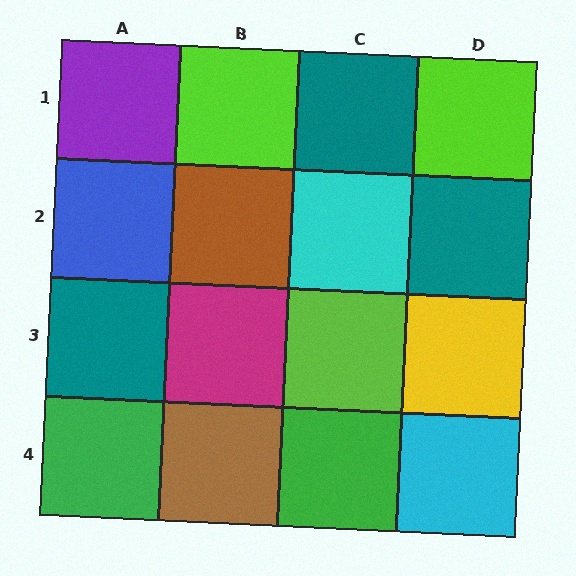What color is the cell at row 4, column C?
Green.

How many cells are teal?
3 cells are teal.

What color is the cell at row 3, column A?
Teal.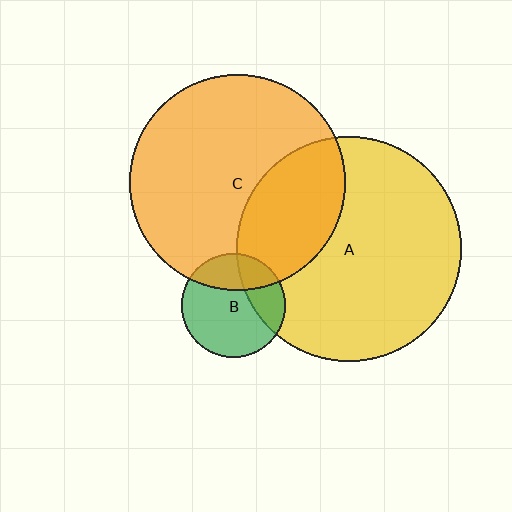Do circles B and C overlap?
Yes.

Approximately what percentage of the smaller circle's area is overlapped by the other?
Approximately 25%.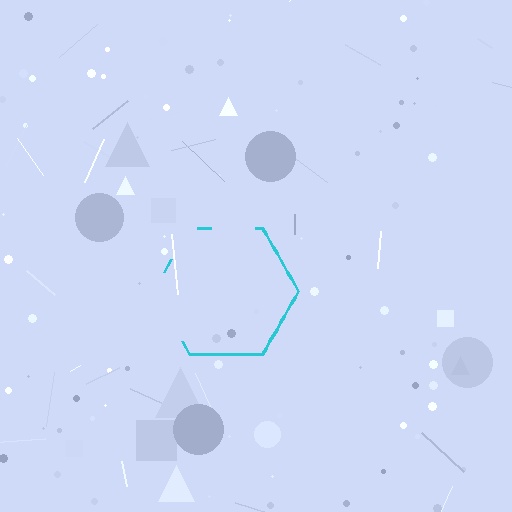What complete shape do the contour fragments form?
The contour fragments form a hexagon.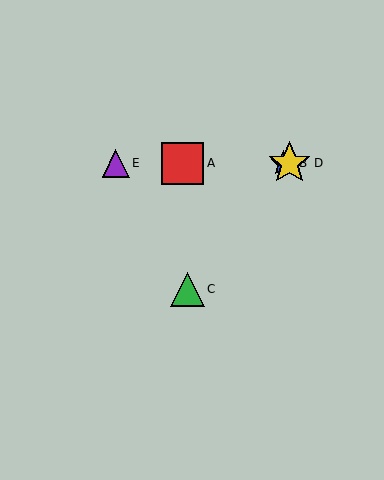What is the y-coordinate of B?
Object B is at y≈163.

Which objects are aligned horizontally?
Objects A, B, D, E are aligned horizontally.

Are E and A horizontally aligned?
Yes, both are at y≈163.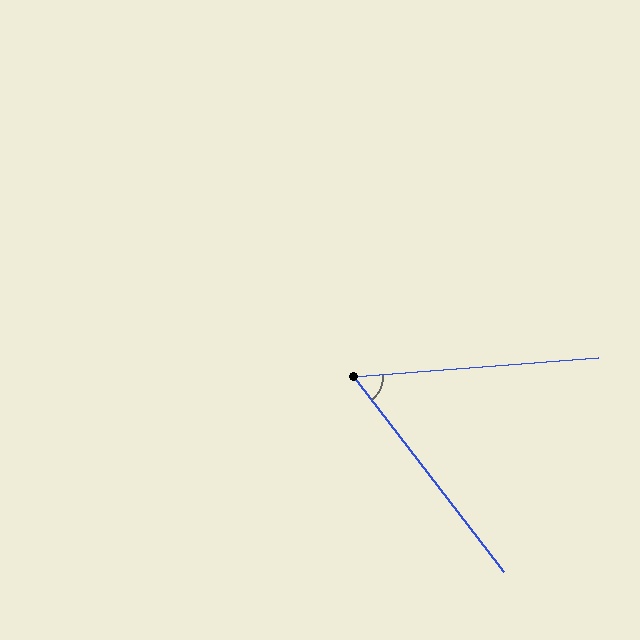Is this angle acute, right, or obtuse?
It is acute.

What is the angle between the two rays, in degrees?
Approximately 57 degrees.